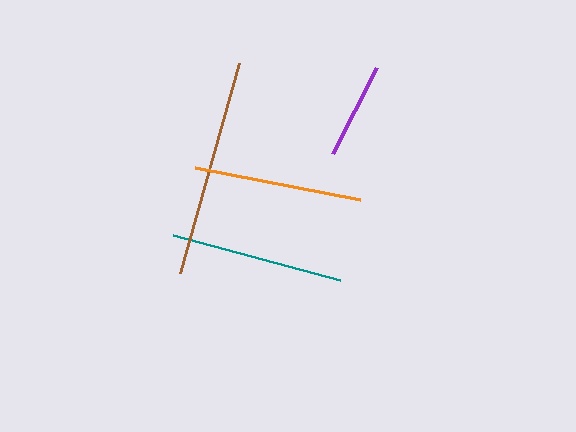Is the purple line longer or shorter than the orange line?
The orange line is longer than the purple line.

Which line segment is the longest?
The brown line is the longest at approximately 219 pixels.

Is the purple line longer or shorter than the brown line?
The brown line is longer than the purple line.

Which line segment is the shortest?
The purple line is the shortest at approximately 96 pixels.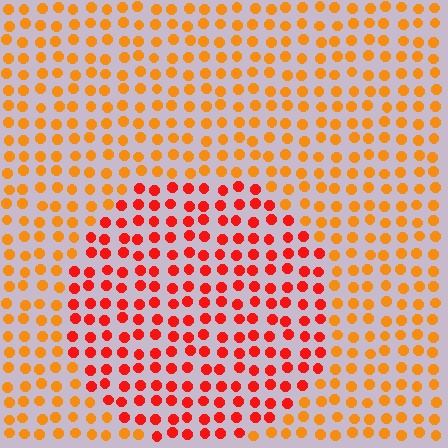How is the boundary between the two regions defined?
The boundary is defined purely by a slight shift in hue (about 32 degrees). Spacing, size, and orientation are identical on both sides.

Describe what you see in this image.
The image is filled with small orange elements in a uniform arrangement. A circle-shaped region is visible where the elements are tinted to a slightly different hue, forming a subtle color boundary.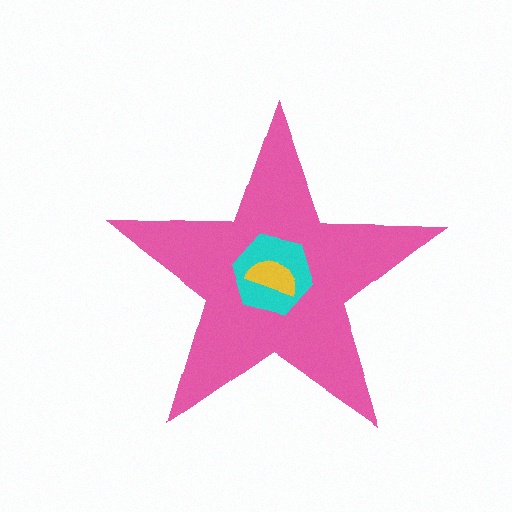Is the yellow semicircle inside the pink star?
Yes.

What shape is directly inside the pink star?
The cyan hexagon.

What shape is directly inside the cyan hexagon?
The yellow semicircle.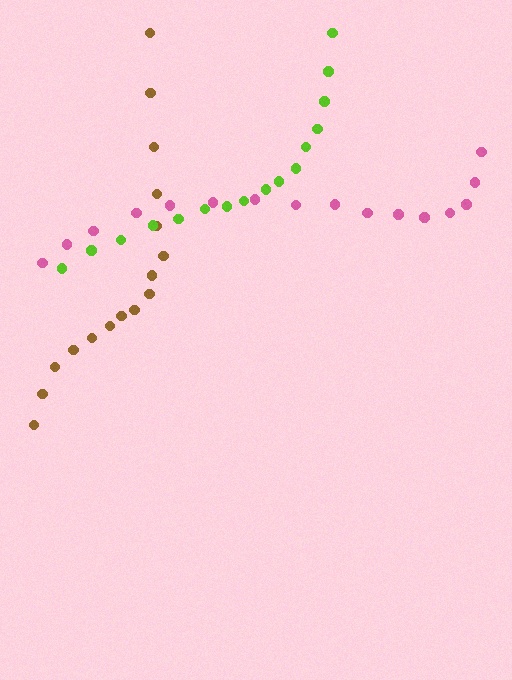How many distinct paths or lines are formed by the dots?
There are 3 distinct paths.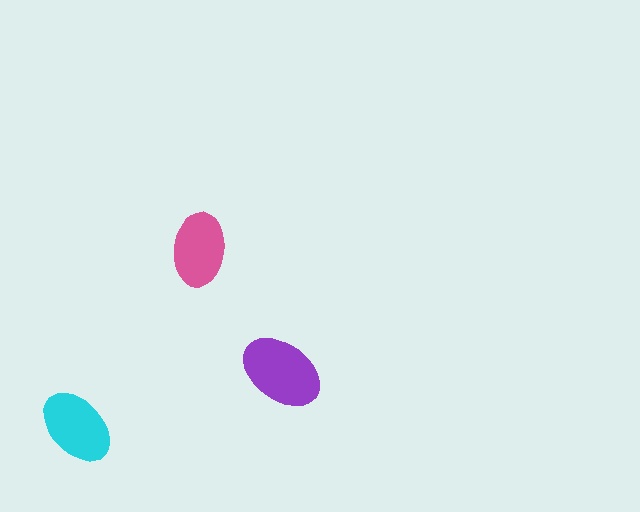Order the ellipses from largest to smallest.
the purple one, the cyan one, the pink one.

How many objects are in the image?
There are 3 objects in the image.